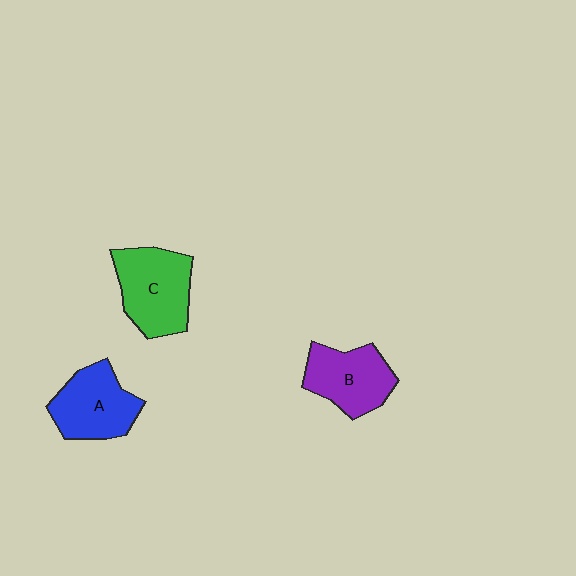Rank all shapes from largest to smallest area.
From largest to smallest: C (green), A (blue), B (purple).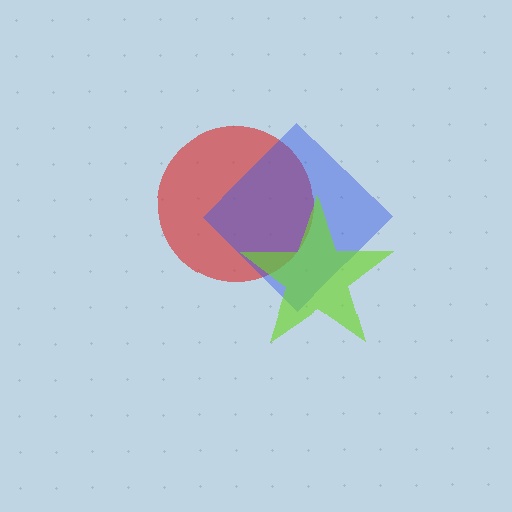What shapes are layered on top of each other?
The layered shapes are: a red circle, a blue diamond, a lime star.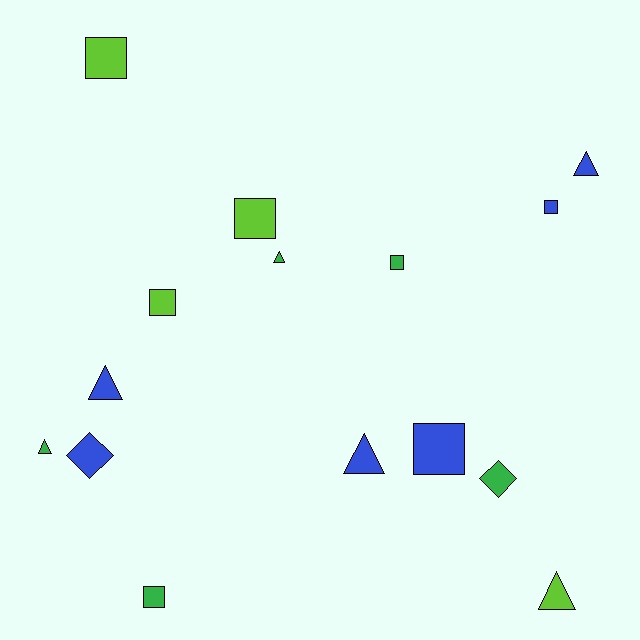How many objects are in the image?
There are 15 objects.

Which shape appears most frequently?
Square, with 7 objects.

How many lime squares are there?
There are 3 lime squares.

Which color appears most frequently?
Blue, with 6 objects.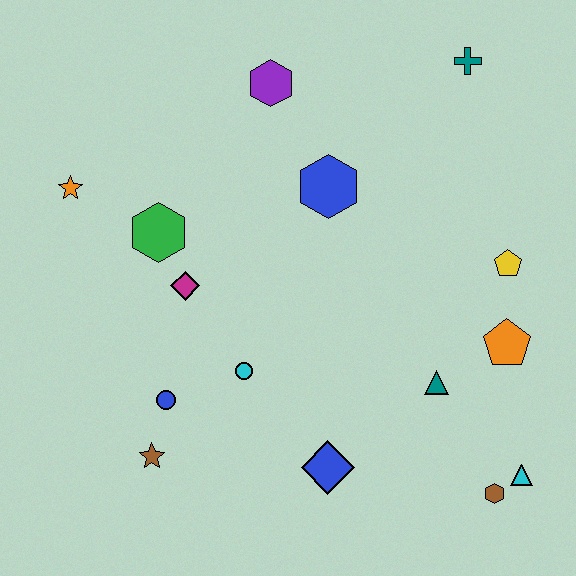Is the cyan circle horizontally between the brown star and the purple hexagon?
Yes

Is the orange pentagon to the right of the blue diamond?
Yes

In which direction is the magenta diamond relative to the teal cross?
The magenta diamond is to the left of the teal cross.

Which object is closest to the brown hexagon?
The cyan triangle is closest to the brown hexagon.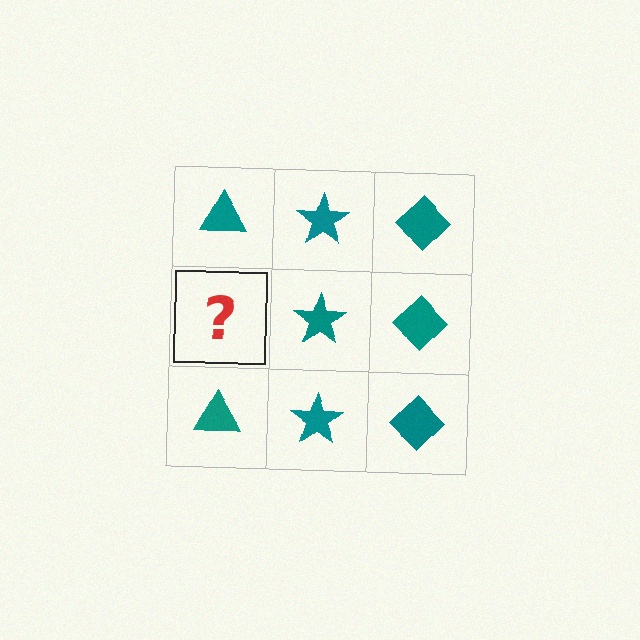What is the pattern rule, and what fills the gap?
The rule is that each column has a consistent shape. The gap should be filled with a teal triangle.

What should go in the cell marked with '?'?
The missing cell should contain a teal triangle.